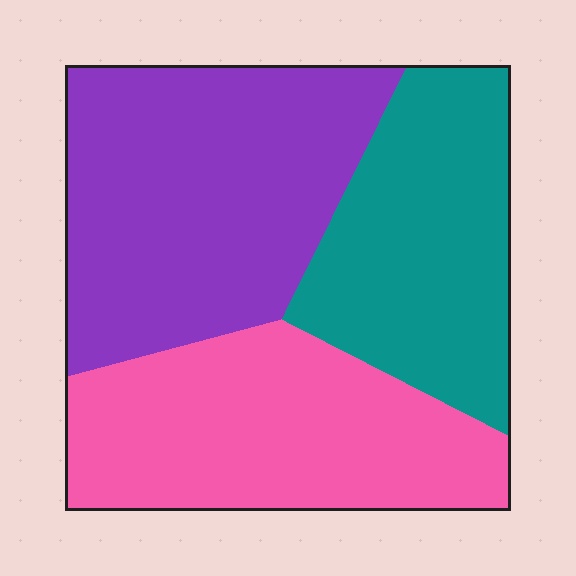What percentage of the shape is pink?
Pink covers 33% of the shape.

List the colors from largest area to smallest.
From largest to smallest: purple, pink, teal.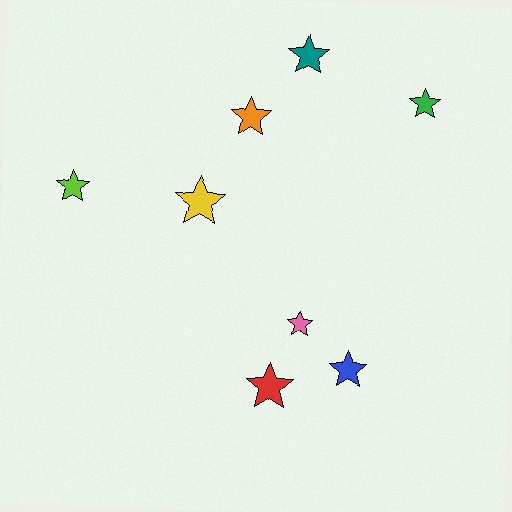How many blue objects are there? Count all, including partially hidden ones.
There is 1 blue object.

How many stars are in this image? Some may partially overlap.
There are 8 stars.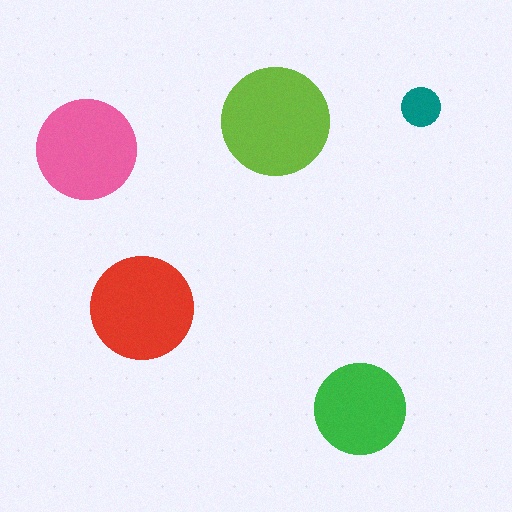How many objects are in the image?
There are 5 objects in the image.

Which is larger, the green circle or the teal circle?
The green one.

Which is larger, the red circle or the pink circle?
The red one.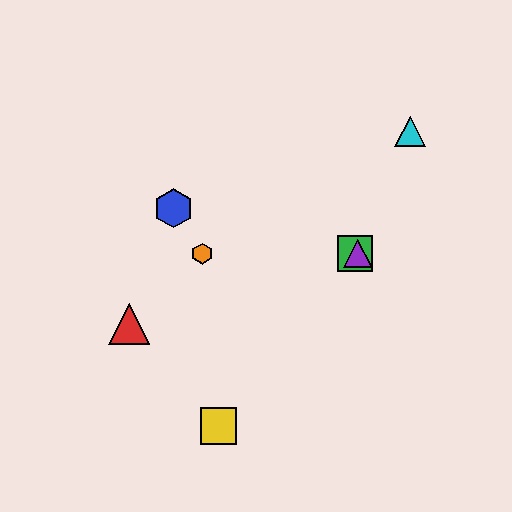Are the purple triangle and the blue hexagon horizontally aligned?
No, the purple triangle is at y≈254 and the blue hexagon is at y≈208.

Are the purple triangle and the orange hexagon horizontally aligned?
Yes, both are at y≈254.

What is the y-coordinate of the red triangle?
The red triangle is at y≈324.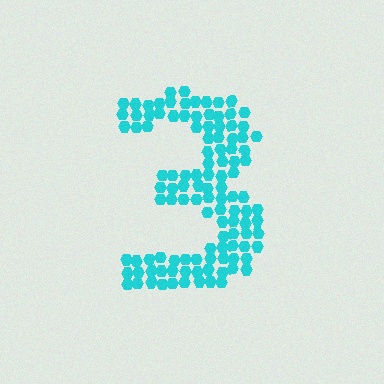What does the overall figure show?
The overall figure shows the digit 3.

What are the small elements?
The small elements are hexagons.